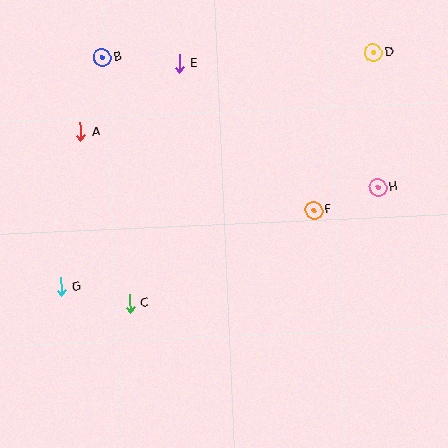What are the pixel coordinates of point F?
Point F is at (314, 210).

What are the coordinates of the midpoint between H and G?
The midpoint between H and G is at (219, 237).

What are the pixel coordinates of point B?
Point B is at (102, 58).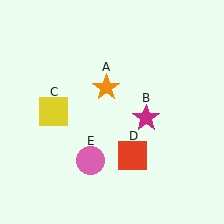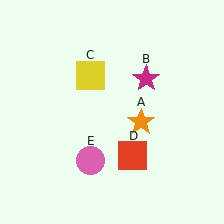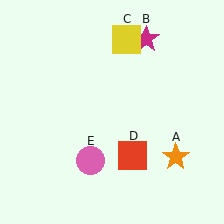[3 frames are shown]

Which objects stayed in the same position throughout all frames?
Red square (object D) and pink circle (object E) remained stationary.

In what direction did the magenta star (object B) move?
The magenta star (object B) moved up.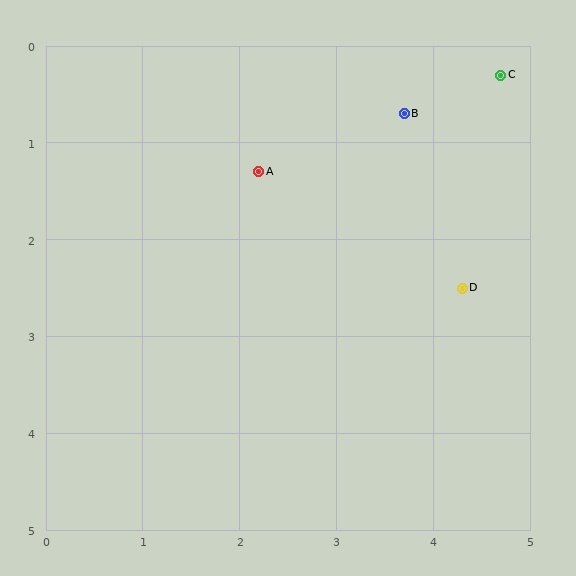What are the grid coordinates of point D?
Point D is at approximately (4.3, 2.5).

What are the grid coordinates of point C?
Point C is at approximately (4.7, 0.3).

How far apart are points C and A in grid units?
Points C and A are about 2.7 grid units apart.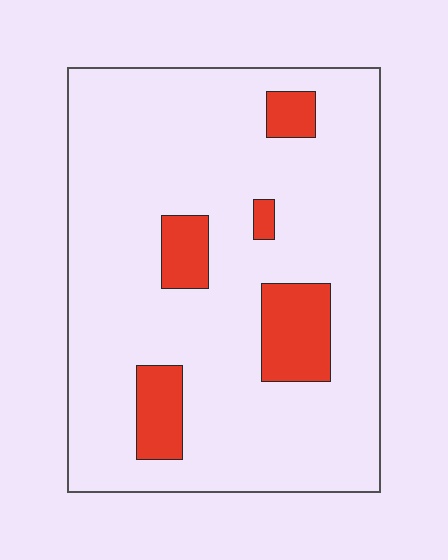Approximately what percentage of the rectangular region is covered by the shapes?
Approximately 15%.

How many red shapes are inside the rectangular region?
5.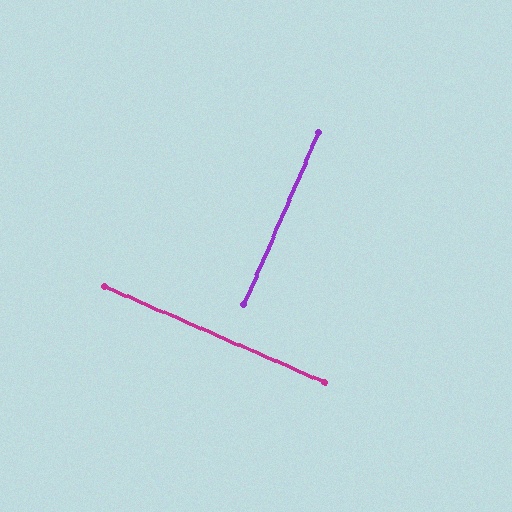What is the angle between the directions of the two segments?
Approximately 90 degrees.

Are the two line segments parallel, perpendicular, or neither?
Perpendicular — they meet at approximately 90°.